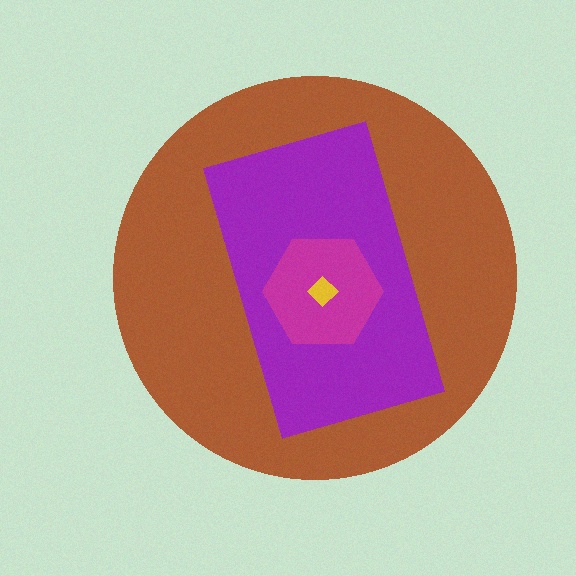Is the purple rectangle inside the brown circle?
Yes.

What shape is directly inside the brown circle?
The purple rectangle.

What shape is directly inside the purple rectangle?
The magenta hexagon.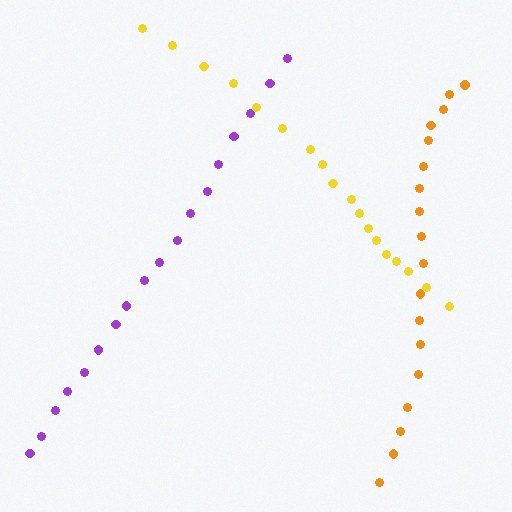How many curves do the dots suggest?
There are 3 distinct paths.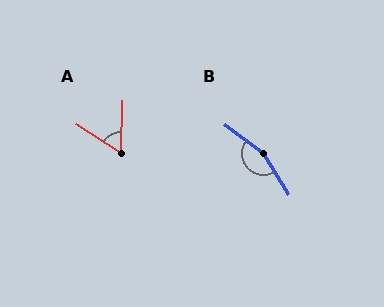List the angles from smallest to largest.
A (58°), B (159°).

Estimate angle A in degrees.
Approximately 58 degrees.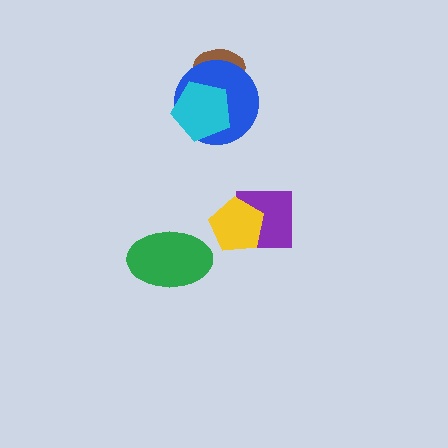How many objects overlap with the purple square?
1 object overlaps with the purple square.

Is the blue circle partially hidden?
Yes, it is partially covered by another shape.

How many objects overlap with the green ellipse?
0 objects overlap with the green ellipse.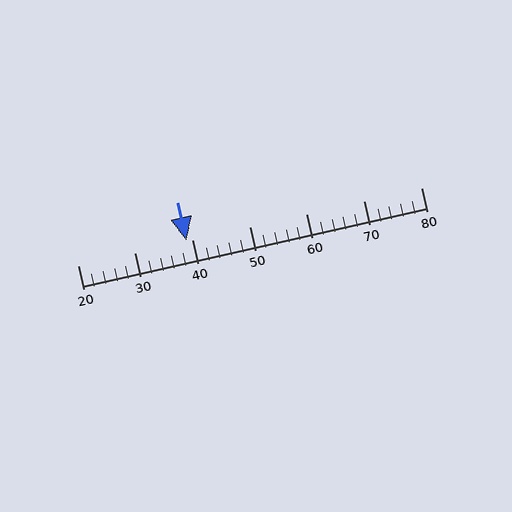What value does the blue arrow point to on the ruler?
The blue arrow points to approximately 39.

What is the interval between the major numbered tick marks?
The major tick marks are spaced 10 units apart.